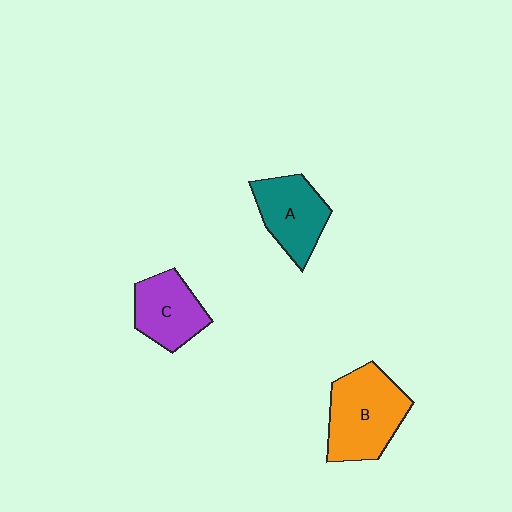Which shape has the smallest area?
Shape C (purple).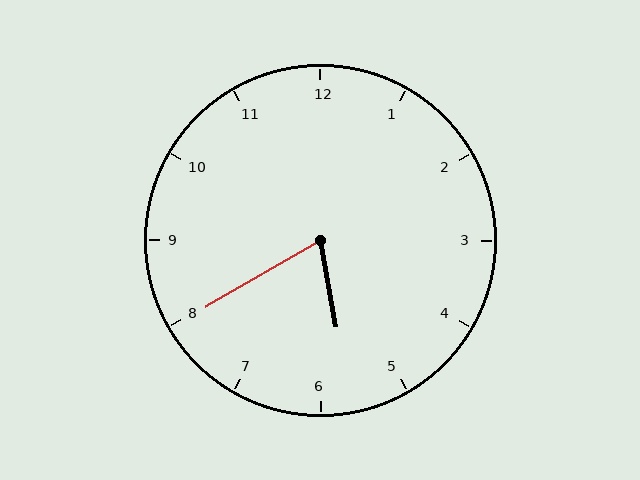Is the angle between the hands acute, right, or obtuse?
It is acute.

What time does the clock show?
5:40.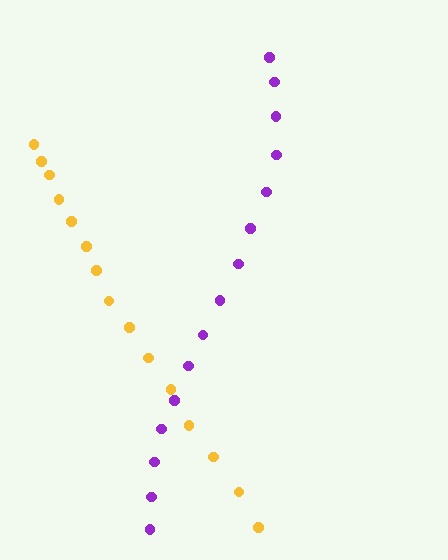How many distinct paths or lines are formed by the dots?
There are 2 distinct paths.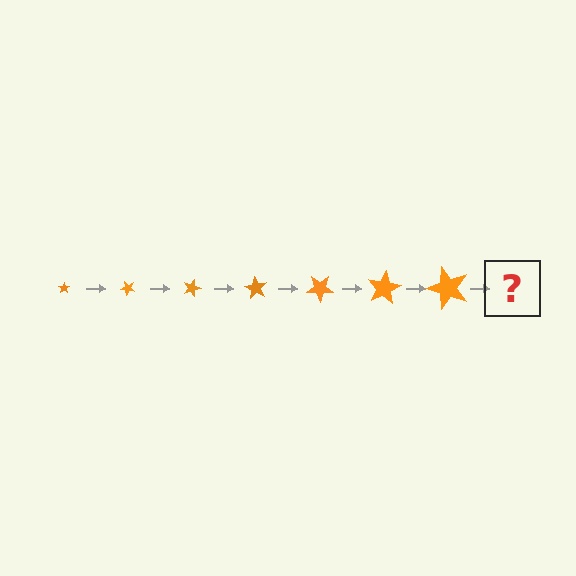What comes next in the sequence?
The next element should be a star, larger than the previous one and rotated 315 degrees from the start.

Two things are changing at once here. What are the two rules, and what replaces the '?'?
The two rules are that the star grows larger each step and it rotates 45 degrees each step. The '?' should be a star, larger than the previous one and rotated 315 degrees from the start.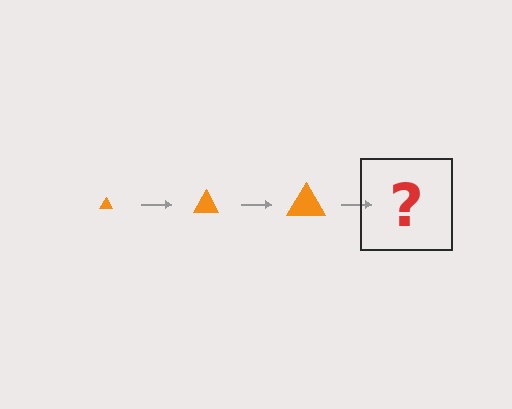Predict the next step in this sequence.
The next step is an orange triangle, larger than the previous one.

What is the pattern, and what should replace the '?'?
The pattern is that the triangle gets progressively larger each step. The '?' should be an orange triangle, larger than the previous one.